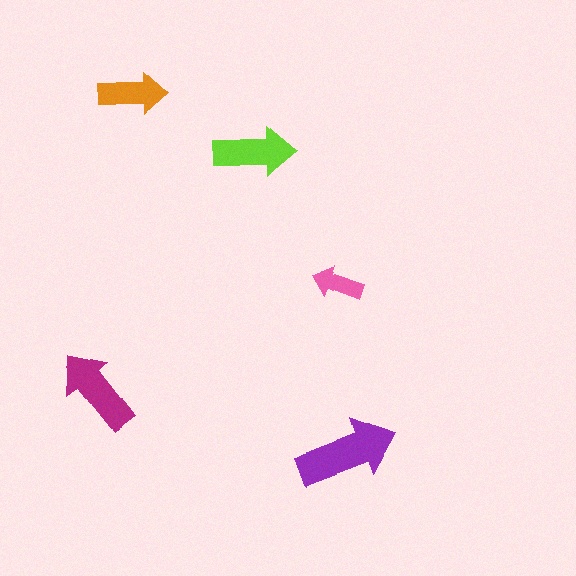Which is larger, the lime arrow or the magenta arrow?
The magenta one.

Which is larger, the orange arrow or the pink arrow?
The orange one.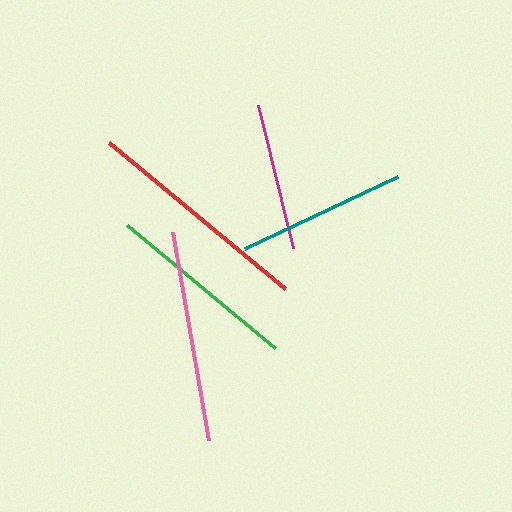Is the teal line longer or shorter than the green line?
The green line is longer than the teal line.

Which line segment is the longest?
The red line is the longest at approximately 229 pixels.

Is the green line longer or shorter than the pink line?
The pink line is longer than the green line.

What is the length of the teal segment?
The teal segment is approximately 169 pixels long.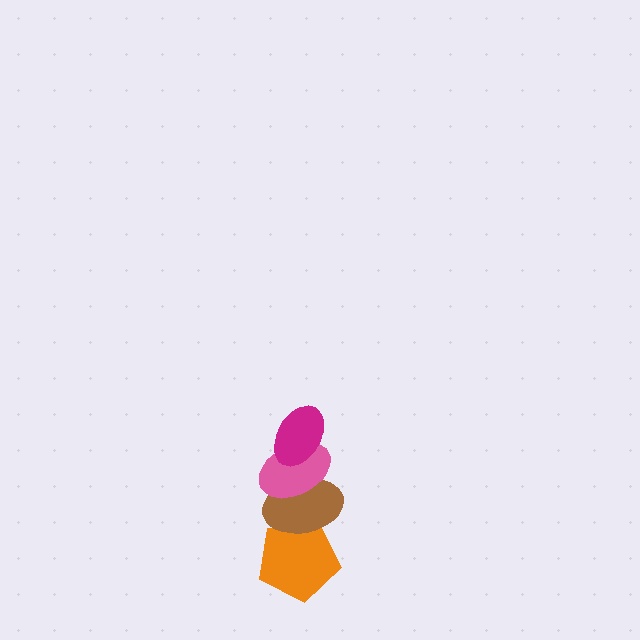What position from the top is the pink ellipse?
The pink ellipse is 2nd from the top.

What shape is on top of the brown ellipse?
The pink ellipse is on top of the brown ellipse.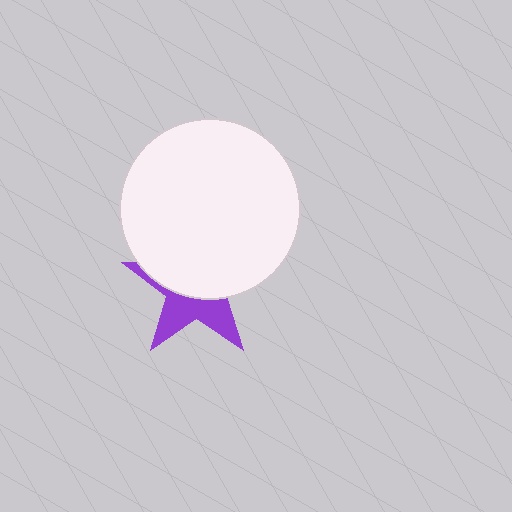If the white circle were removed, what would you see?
You would see the complete purple star.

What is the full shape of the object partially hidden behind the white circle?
The partially hidden object is a purple star.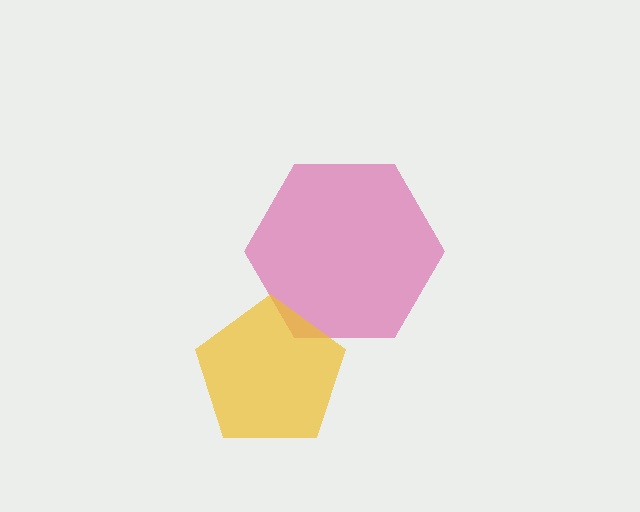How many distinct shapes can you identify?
There are 2 distinct shapes: a pink hexagon, a yellow pentagon.